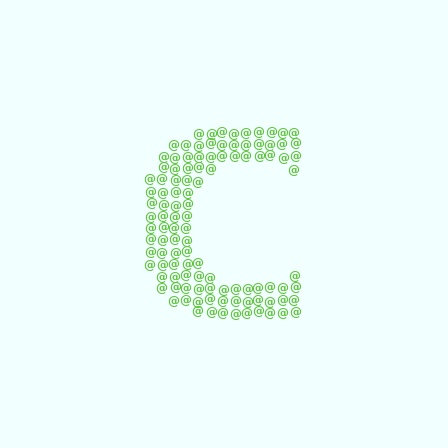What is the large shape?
The large shape is the letter C.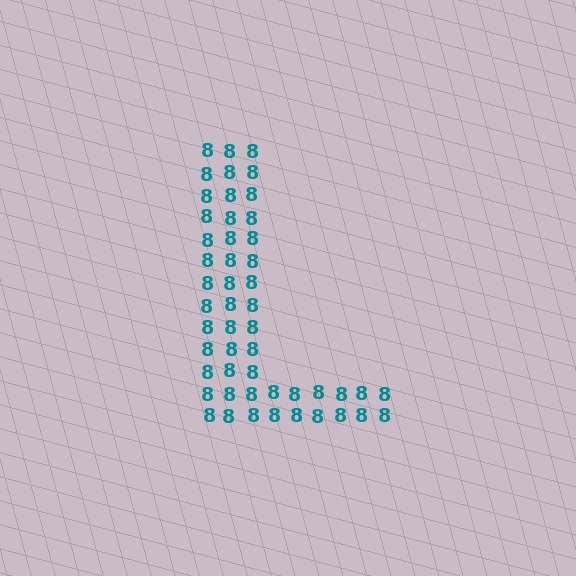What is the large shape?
The large shape is the letter L.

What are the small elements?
The small elements are digit 8's.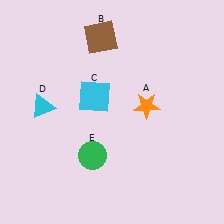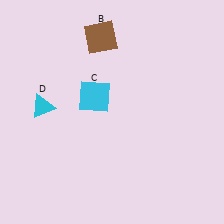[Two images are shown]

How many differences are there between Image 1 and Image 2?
There are 2 differences between the two images.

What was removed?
The orange star (A), the green circle (E) were removed in Image 2.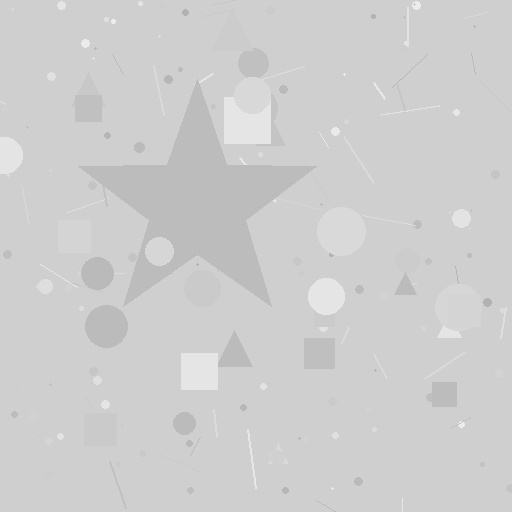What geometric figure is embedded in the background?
A star is embedded in the background.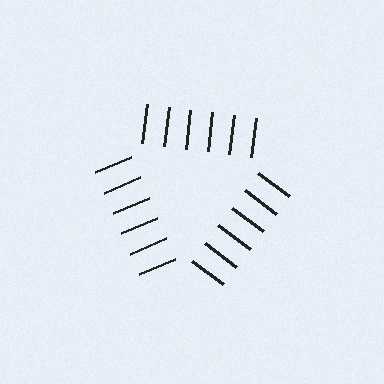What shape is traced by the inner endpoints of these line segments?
An illusory triangle — the line segments terminate on its edges but no continuous stroke is drawn.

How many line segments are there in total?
18 — 6 along each of the 3 edges.